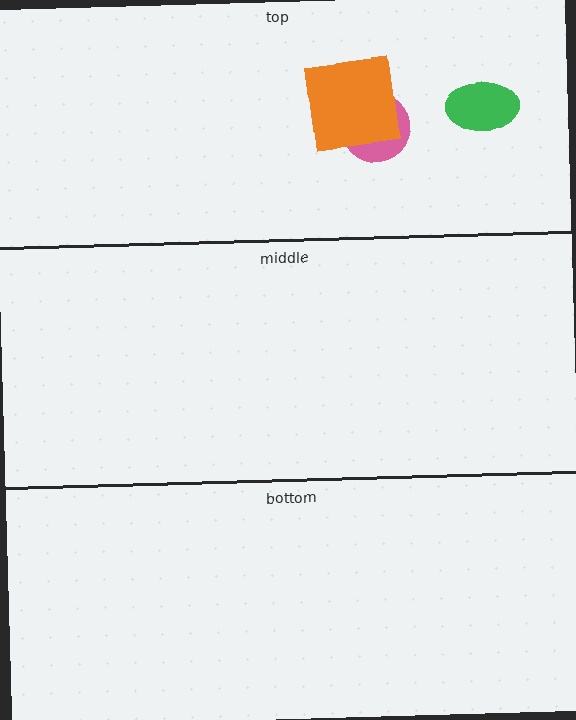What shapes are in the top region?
The green ellipse, the pink circle, the orange square.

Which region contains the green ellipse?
The top region.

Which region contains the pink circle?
The top region.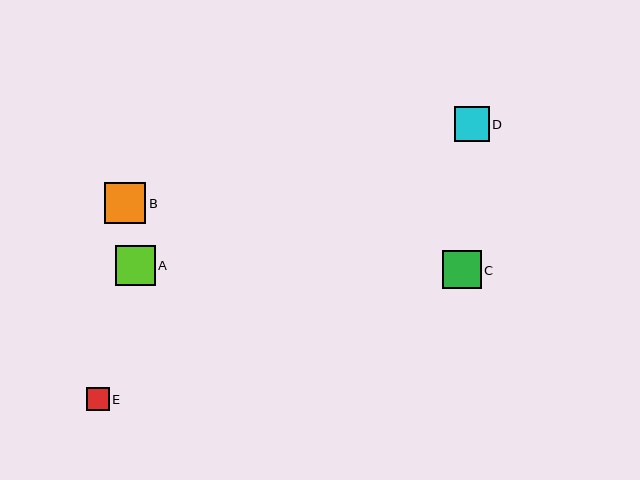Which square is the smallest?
Square E is the smallest with a size of approximately 23 pixels.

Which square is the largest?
Square B is the largest with a size of approximately 41 pixels.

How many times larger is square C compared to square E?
Square C is approximately 1.7 times the size of square E.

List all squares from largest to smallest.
From largest to smallest: B, A, C, D, E.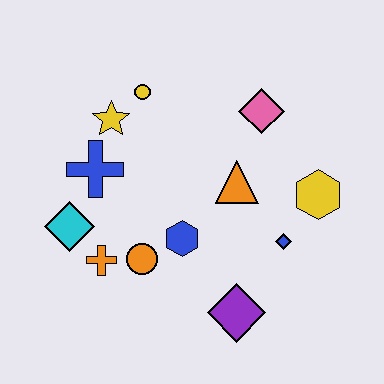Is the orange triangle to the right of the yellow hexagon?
No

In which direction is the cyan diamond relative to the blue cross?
The cyan diamond is below the blue cross.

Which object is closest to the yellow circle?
The yellow star is closest to the yellow circle.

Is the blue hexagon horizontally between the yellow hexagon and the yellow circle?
Yes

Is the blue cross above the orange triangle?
Yes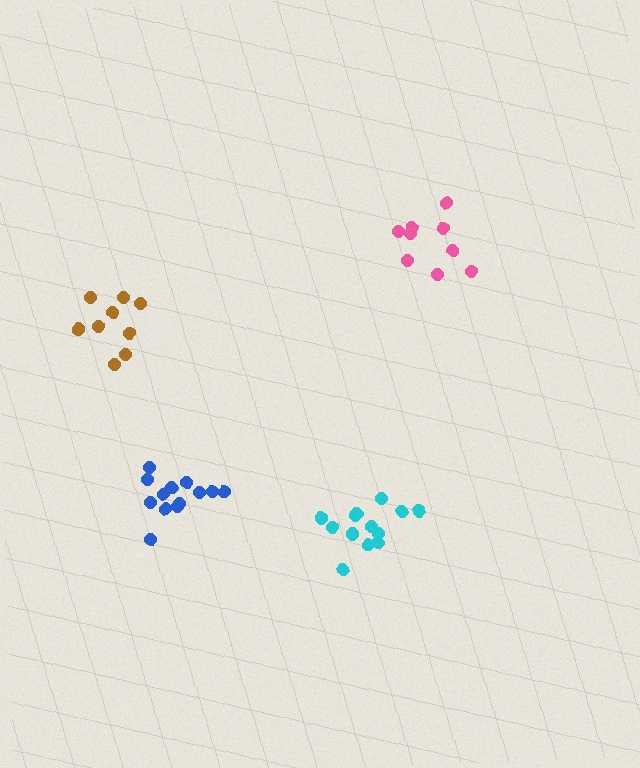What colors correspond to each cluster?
The clusters are colored: blue, pink, cyan, brown.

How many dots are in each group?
Group 1: 13 dots, Group 2: 9 dots, Group 3: 13 dots, Group 4: 9 dots (44 total).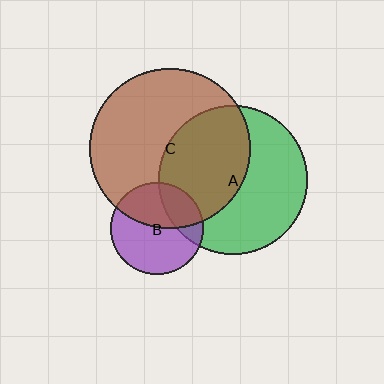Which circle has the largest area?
Circle C (brown).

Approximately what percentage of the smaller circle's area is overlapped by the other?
Approximately 50%.